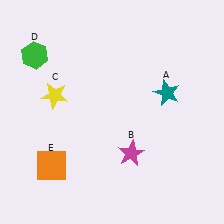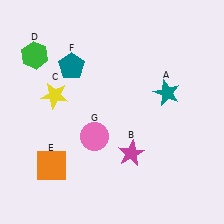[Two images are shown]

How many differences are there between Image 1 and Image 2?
There are 2 differences between the two images.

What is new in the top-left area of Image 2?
A teal pentagon (F) was added in the top-left area of Image 2.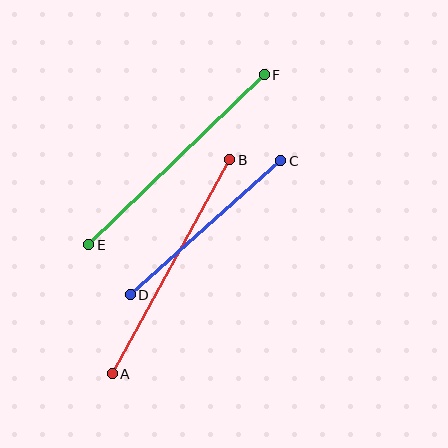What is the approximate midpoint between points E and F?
The midpoint is at approximately (176, 160) pixels.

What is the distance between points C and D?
The distance is approximately 201 pixels.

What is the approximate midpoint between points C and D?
The midpoint is at approximately (206, 228) pixels.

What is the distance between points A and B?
The distance is approximately 244 pixels.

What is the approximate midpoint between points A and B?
The midpoint is at approximately (171, 267) pixels.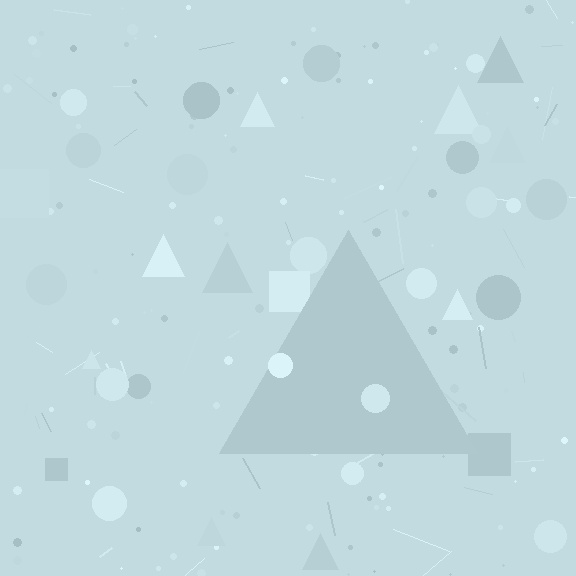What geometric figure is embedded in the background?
A triangle is embedded in the background.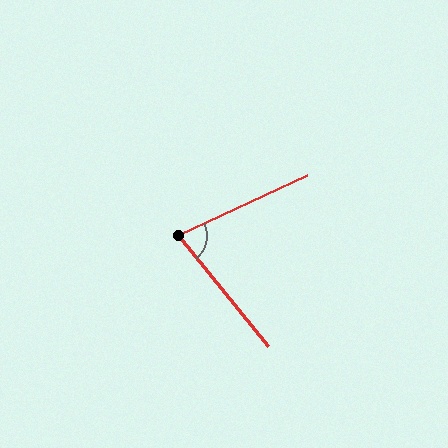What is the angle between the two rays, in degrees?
Approximately 76 degrees.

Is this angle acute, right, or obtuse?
It is acute.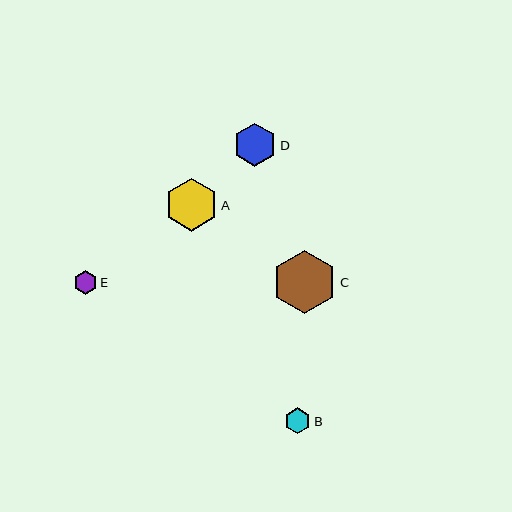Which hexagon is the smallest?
Hexagon E is the smallest with a size of approximately 23 pixels.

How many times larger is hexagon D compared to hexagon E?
Hexagon D is approximately 1.8 times the size of hexagon E.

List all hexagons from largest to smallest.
From largest to smallest: C, A, D, B, E.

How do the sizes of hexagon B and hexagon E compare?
Hexagon B and hexagon E are approximately the same size.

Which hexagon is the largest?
Hexagon C is the largest with a size of approximately 64 pixels.